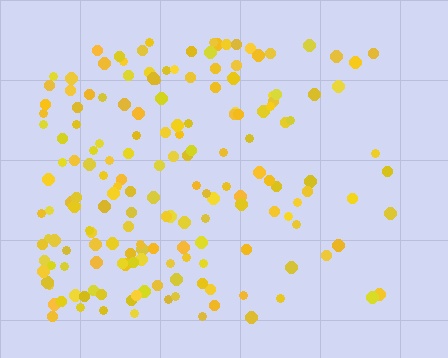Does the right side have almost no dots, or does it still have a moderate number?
Still a moderate number, just noticeably fewer than the left.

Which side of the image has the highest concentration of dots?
The left.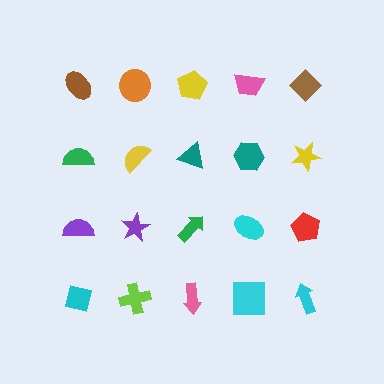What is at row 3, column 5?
A red pentagon.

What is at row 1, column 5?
A brown diamond.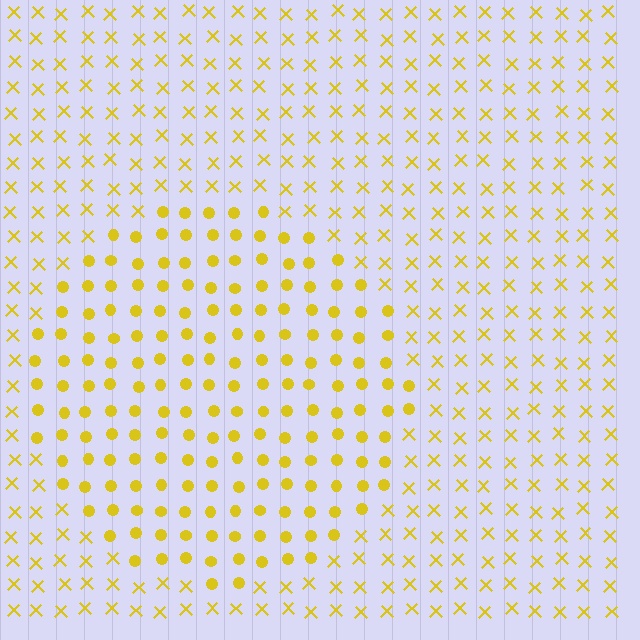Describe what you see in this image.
The image is filled with small yellow elements arranged in a uniform grid. A circle-shaped region contains circles, while the surrounding area contains X marks. The boundary is defined purely by the change in element shape.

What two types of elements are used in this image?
The image uses circles inside the circle region and X marks outside it.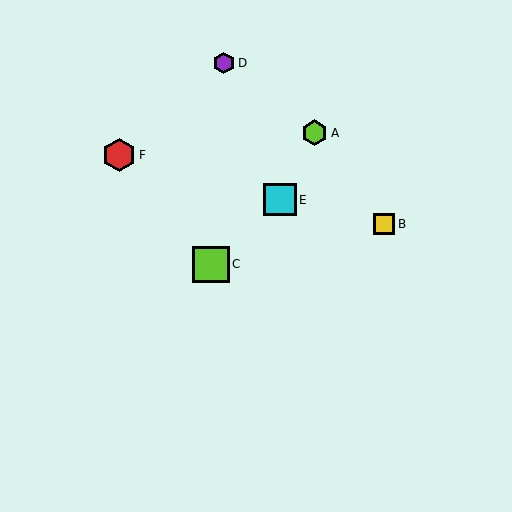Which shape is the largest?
The lime square (labeled C) is the largest.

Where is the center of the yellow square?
The center of the yellow square is at (384, 224).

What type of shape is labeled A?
Shape A is a lime hexagon.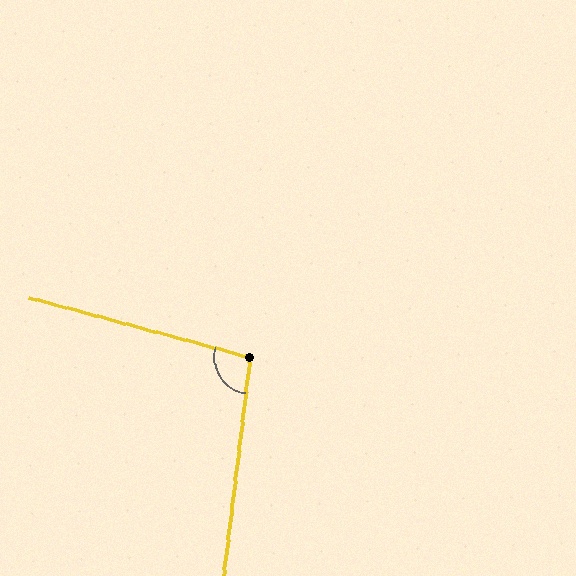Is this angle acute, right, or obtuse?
It is obtuse.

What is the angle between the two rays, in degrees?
Approximately 98 degrees.